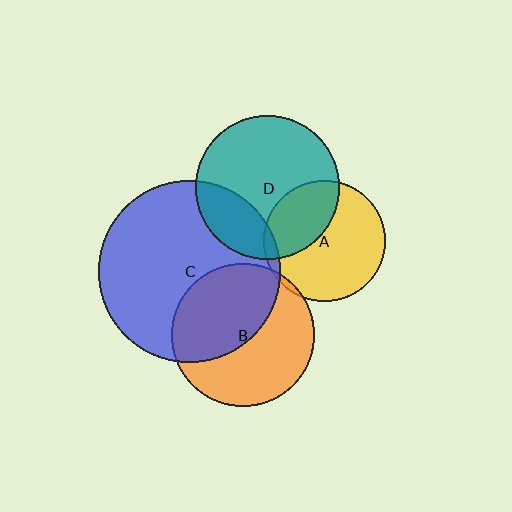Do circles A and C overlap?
Yes.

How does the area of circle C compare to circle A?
Approximately 2.2 times.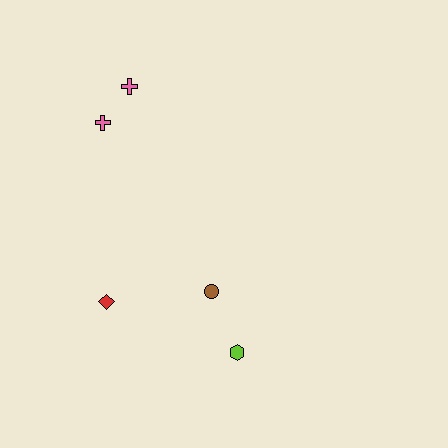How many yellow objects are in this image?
There are no yellow objects.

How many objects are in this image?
There are 5 objects.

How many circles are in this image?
There is 1 circle.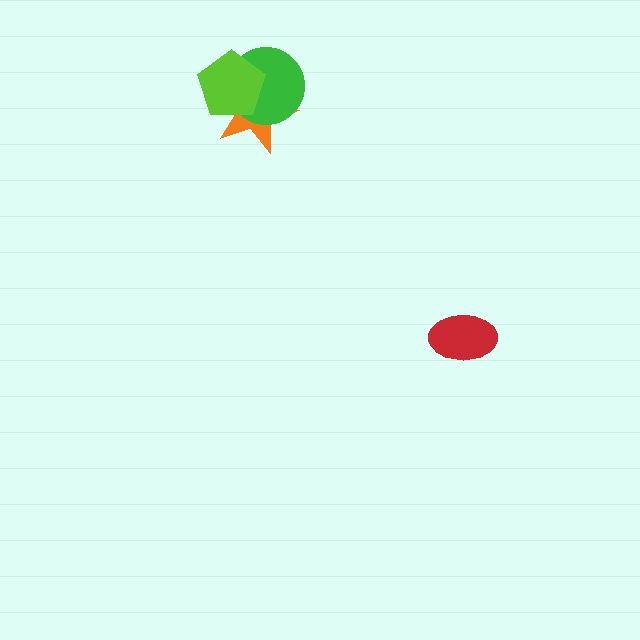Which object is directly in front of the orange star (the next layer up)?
The green circle is directly in front of the orange star.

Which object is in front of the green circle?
The lime pentagon is in front of the green circle.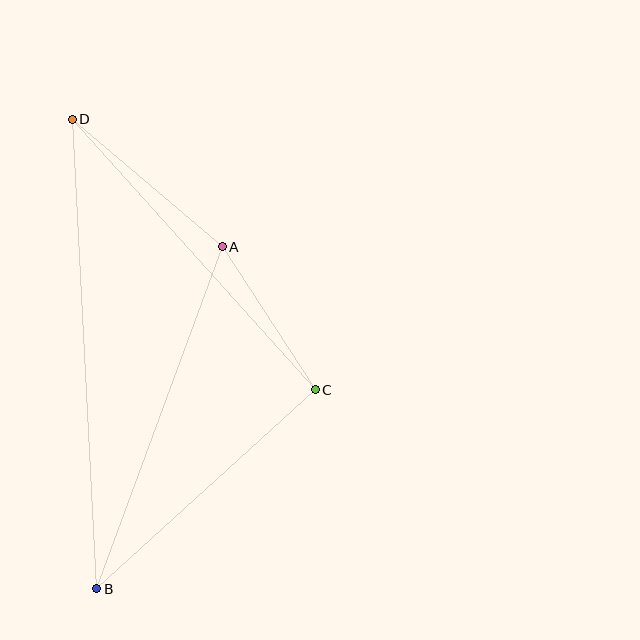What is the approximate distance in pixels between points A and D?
The distance between A and D is approximately 197 pixels.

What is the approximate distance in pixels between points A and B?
The distance between A and B is approximately 364 pixels.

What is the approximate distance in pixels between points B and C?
The distance between B and C is approximately 296 pixels.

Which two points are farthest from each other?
Points B and D are farthest from each other.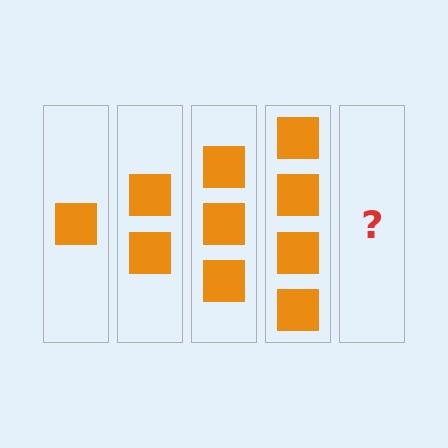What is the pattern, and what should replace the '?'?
The pattern is that each step adds one more square. The '?' should be 5 squares.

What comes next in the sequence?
The next element should be 5 squares.